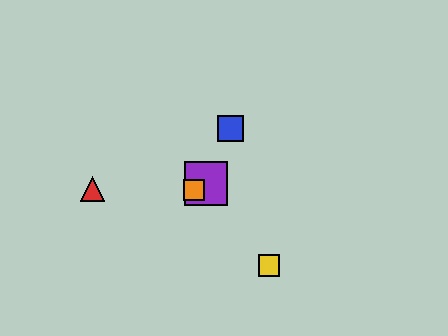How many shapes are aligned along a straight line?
3 shapes (the green hexagon, the purple square, the orange square) are aligned along a straight line.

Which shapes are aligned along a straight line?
The green hexagon, the purple square, the orange square are aligned along a straight line.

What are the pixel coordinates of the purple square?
The purple square is at (206, 184).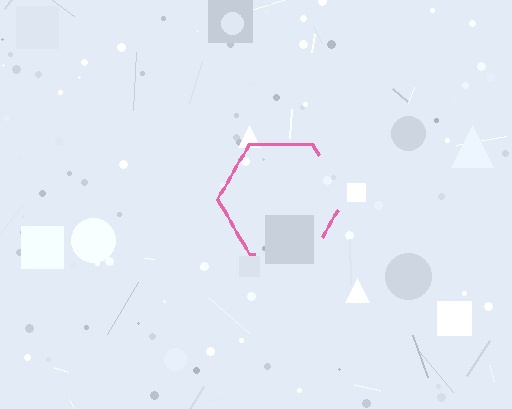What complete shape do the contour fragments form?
The contour fragments form a hexagon.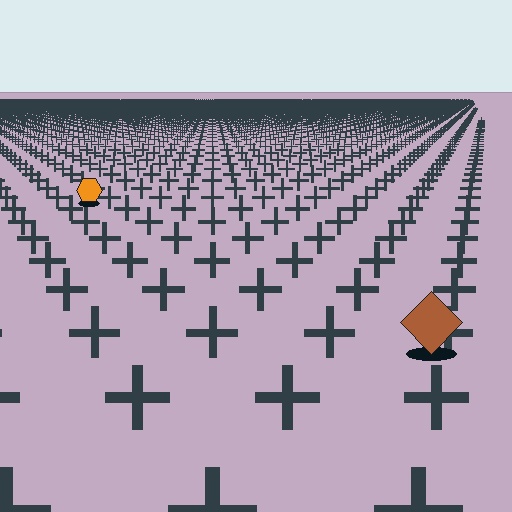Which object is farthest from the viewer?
The orange hexagon is farthest from the viewer. It appears smaller and the ground texture around it is denser.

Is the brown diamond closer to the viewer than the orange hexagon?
Yes. The brown diamond is closer — you can tell from the texture gradient: the ground texture is coarser near it.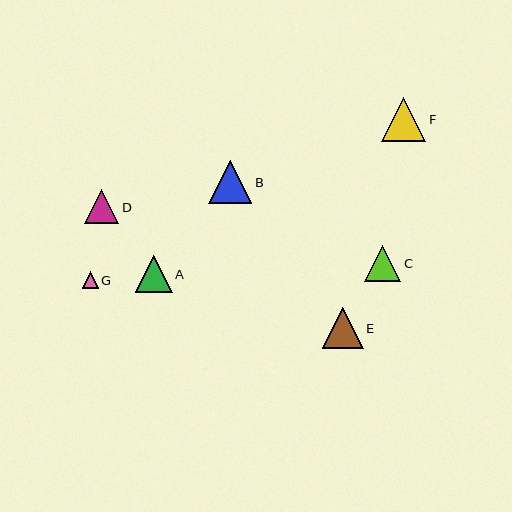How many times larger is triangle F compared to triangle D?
Triangle F is approximately 1.3 times the size of triangle D.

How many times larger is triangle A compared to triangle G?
Triangle A is approximately 2.3 times the size of triangle G.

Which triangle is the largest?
Triangle F is the largest with a size of approximately 44 pixels.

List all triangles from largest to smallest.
From largest to smallest: F, B, E, A, C, D, G.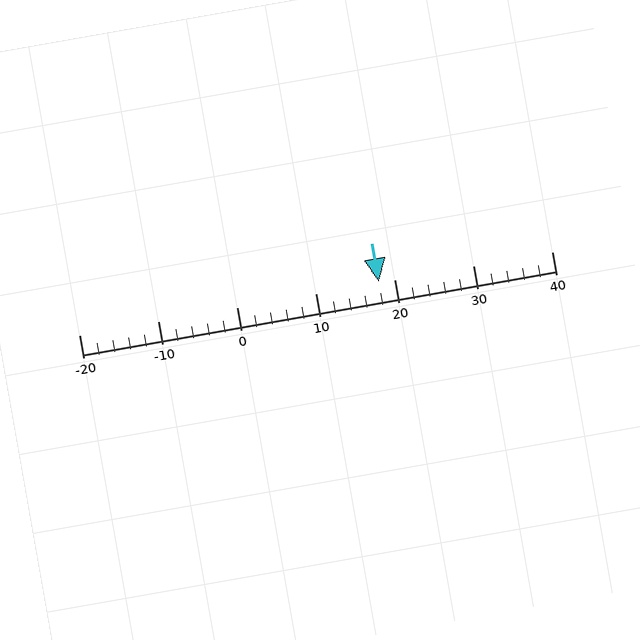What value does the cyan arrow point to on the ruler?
The cyan arrow points to approximately 18.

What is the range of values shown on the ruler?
The ruler shows values from -20 to 40.